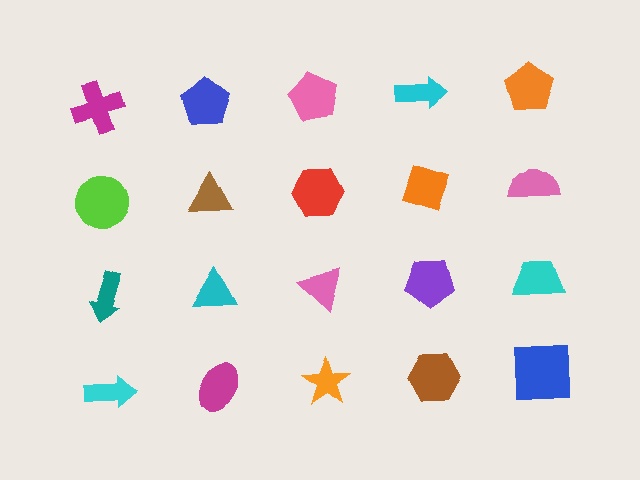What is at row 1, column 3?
A pink pentagon.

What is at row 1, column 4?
A cyan arrow.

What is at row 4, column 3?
An orange star.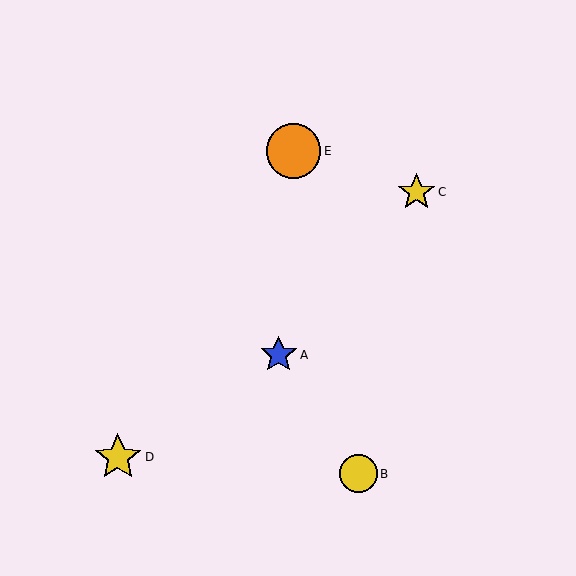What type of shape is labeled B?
Shape B is a yellow circle.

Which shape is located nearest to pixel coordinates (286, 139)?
The orange circle (labeled E) at (294, 151) is nearest to that location.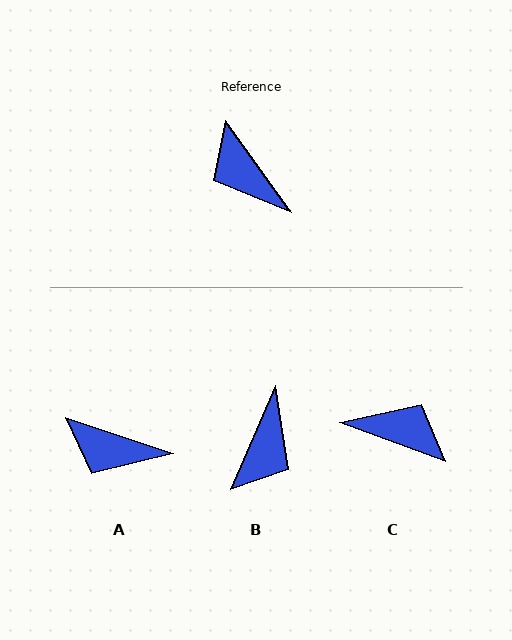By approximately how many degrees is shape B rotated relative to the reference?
Approximately 121 degrees counter-clockwise.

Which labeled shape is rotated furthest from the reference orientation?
C, about 145 degrees away.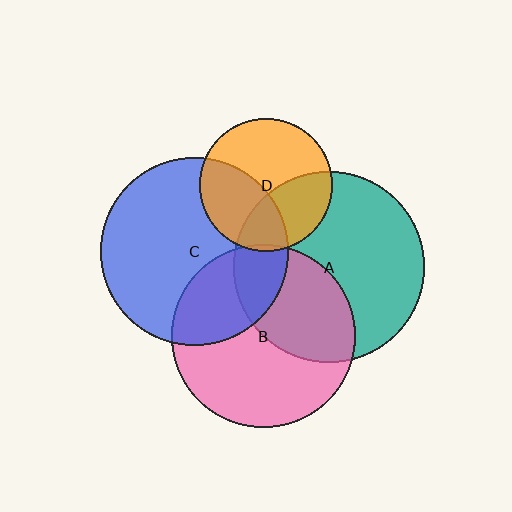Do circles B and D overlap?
Yes.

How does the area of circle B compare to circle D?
Approximately 1.9 times.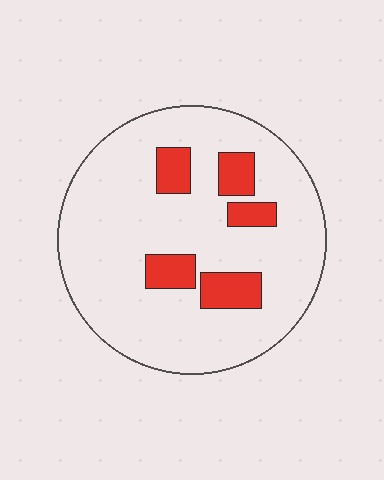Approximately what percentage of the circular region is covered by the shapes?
Approximately 15%.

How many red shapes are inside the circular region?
5.